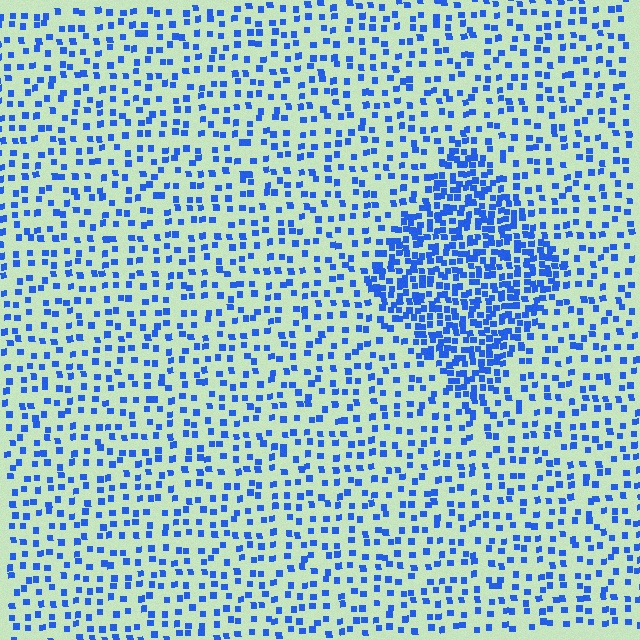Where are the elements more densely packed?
The elements are more densely packed inside the diamond boundary.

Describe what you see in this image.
The image contains small blue elements arranged at two different densities. A diamond-shaped region is visible where the elements are more densely packed than the surrounding area.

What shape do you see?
I see a diamond.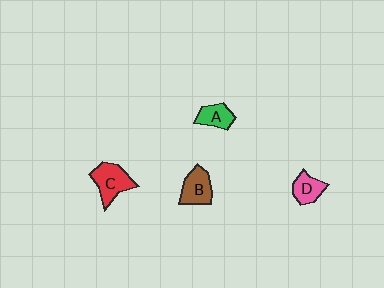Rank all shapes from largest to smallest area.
From largest to smallest: C (red), B (brown), D (pink), A (green).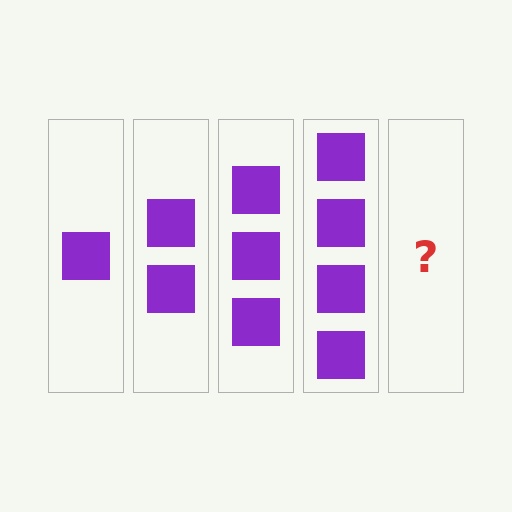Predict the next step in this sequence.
The next step is 5 squares.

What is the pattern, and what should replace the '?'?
The pattern is that each step adds one more square. The '?' should be 5 squares.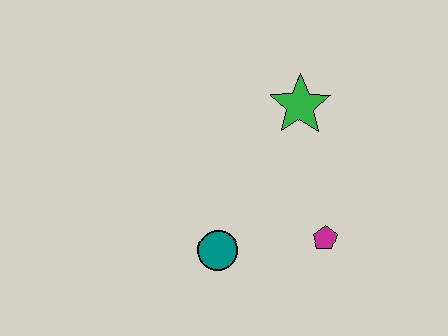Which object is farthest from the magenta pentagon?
The green star is farthest from the magenta pentagon.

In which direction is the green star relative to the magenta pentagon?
The green star is above the magenta pentagon.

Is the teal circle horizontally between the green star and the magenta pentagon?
No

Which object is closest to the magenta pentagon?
The teal circle is closest to the magenta pentagon.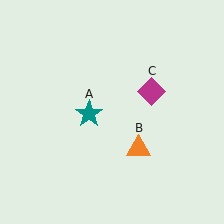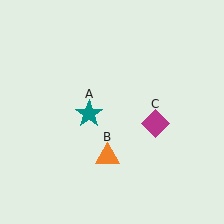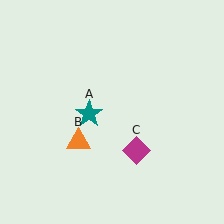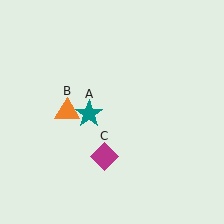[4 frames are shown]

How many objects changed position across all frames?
2 objects changed position: orange triangle (object B), magenta diamond (object C).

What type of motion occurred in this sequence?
The orange triangle (object B), magenta diamond (object C) rotated clockwise around the center of the scene.